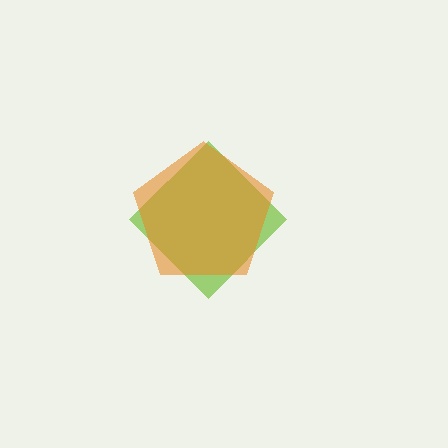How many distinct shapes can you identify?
There are 2 distinct shapes: a lime diamond, an orange pentagon.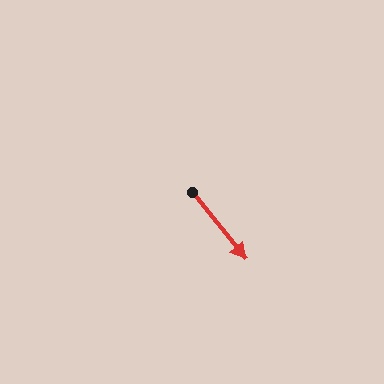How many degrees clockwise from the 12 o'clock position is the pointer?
Approximately 141 degrees.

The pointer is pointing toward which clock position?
Roughly 5 o'clock.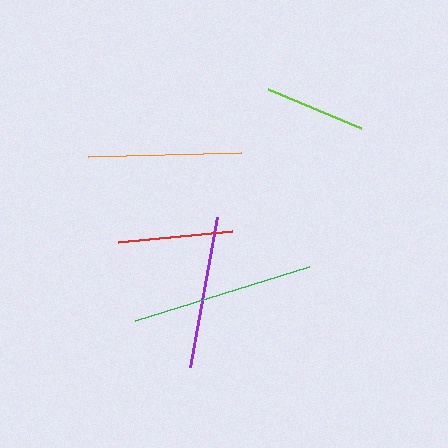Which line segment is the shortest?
The lime line is the shortest at approximately 101 pixels.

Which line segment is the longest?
The green line is the longest at approximately 183 pixels.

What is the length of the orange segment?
The orange segment is approximately 153 pixels long.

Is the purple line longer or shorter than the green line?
The green line is longer than the purple line.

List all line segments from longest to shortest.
From longest to shortest: green, orange, purple, red, lime.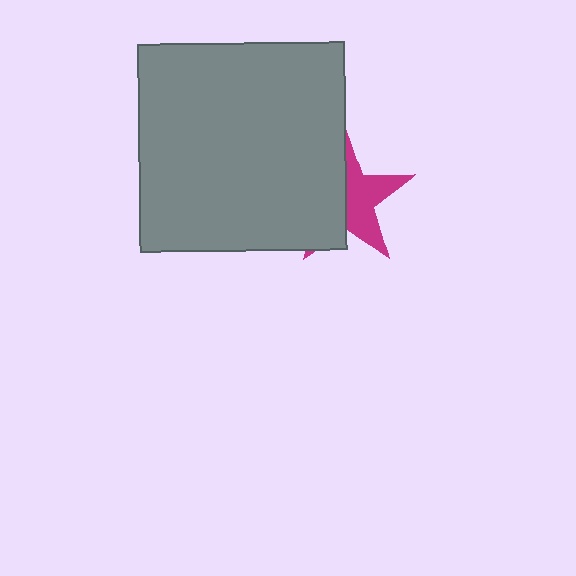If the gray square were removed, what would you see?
You would see the complete magenta star.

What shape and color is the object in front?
The object in front is a gray square.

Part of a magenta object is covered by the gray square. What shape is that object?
It is a star.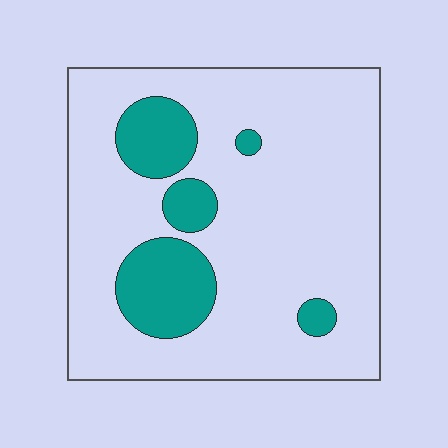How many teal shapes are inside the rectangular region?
5.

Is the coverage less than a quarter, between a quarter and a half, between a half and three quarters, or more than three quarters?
Less than a quarter.